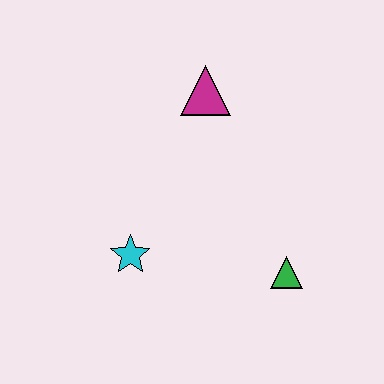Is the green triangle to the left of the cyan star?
No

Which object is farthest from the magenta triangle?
The green triangle is farthest from the magenta triangle.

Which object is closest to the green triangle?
The cyan star is closest to the green triangle.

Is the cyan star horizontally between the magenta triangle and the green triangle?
No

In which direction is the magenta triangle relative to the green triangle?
The magenta triangle is above the green triangle.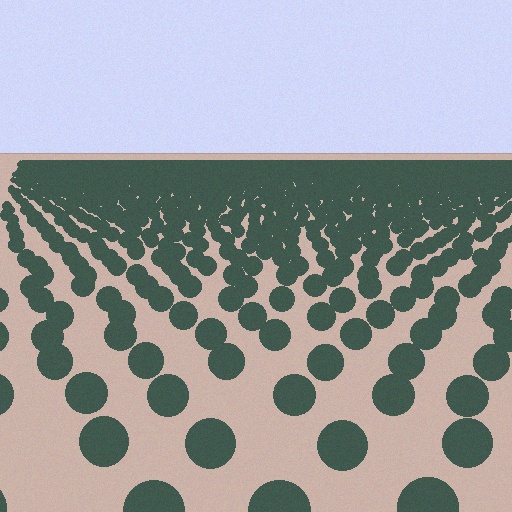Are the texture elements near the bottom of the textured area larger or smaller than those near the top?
Larger. Near the bottom, elements are closer to the viewer and appear at a bigger on-screen size.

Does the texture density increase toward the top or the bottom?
Density increases toward the top.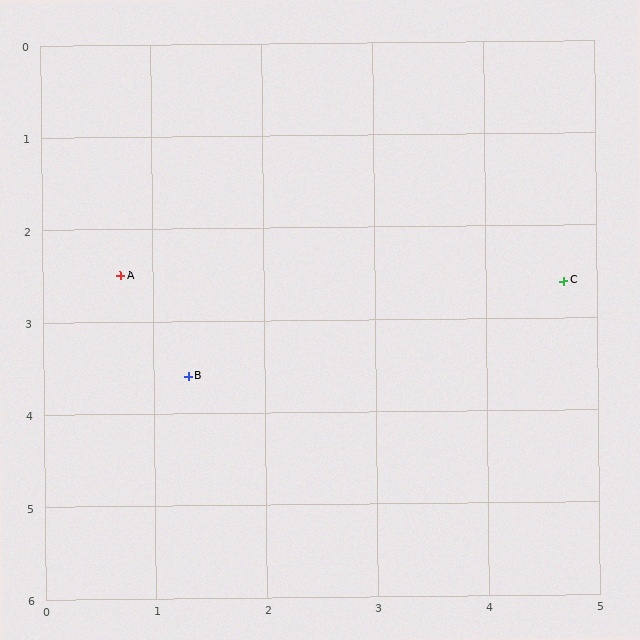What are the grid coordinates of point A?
Point A is at approximately (0.7, 2.5).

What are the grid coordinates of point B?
Point B is at approximately (1.3, 3.6).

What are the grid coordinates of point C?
Point C is at approximately (4.7, 2.6).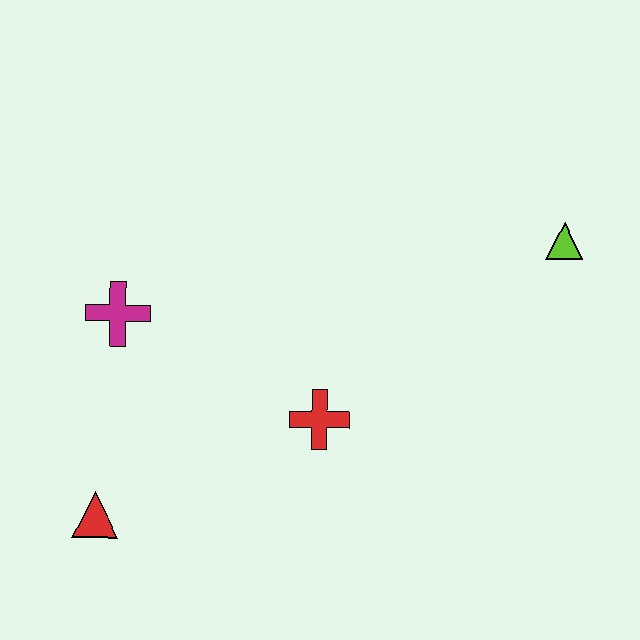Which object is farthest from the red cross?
The lime triangle is farthest from the red cross.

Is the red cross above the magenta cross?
No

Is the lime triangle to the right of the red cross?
Yes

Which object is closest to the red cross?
The magenta cross is closest to the red cross.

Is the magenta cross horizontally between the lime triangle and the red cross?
No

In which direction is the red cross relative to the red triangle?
The red cross is to the right of the red triangle.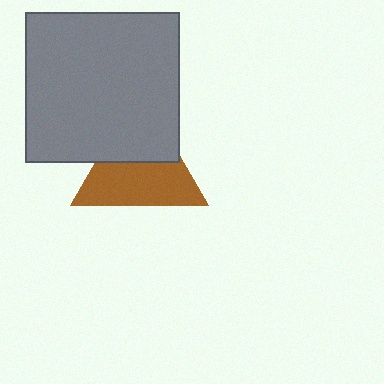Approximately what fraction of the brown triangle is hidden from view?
Roughly 42% of the brown triangle is hidden behind the gray rectangle.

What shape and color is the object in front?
The object in front is a gray rectangle.